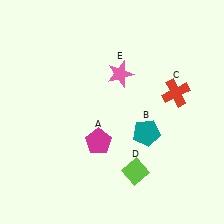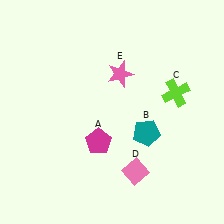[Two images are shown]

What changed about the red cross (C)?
In Image 1, C is red. In Image 2, it changed to lime.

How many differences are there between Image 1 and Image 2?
There are 2 differences between the two images.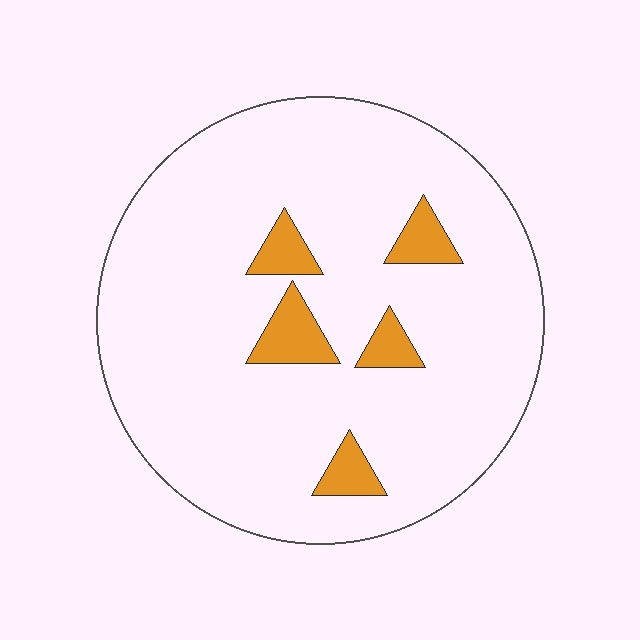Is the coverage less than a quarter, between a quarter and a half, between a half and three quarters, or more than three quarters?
Less than a quarter.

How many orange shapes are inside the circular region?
5.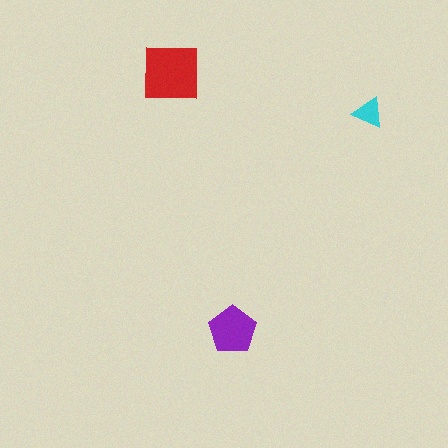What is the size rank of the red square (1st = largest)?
1st.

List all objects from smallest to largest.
The cyan triangle, the purple pentagon, the red square.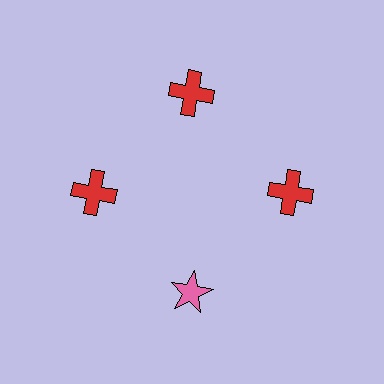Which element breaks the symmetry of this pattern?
The pink star at roughly the 6 o'clock position breaks the symmetry. All other shapes are red crosses.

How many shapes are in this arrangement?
There are 4 shapes arranged in a ring pattern.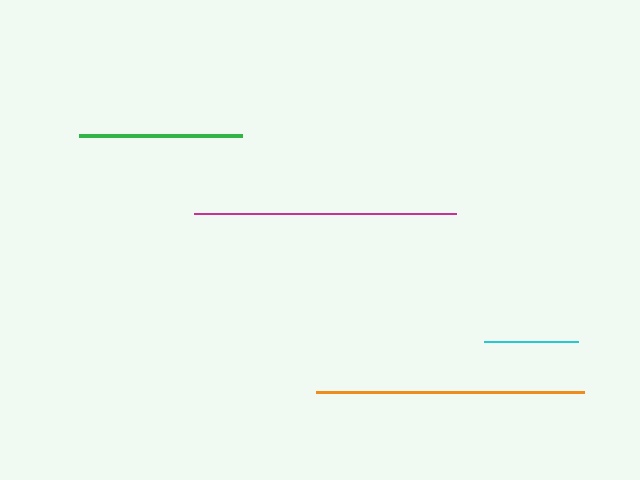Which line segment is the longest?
The orange line is the longest at approximately 268 pixels.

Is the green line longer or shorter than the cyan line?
The green line is longer than the cyan line.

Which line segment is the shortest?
The cyan line is the shortest at approximately 95 pixels.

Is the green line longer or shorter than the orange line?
The orange line is longer than the green line.